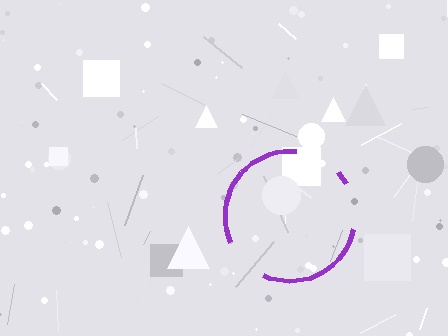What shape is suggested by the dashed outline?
The dashed outline suggests a circle.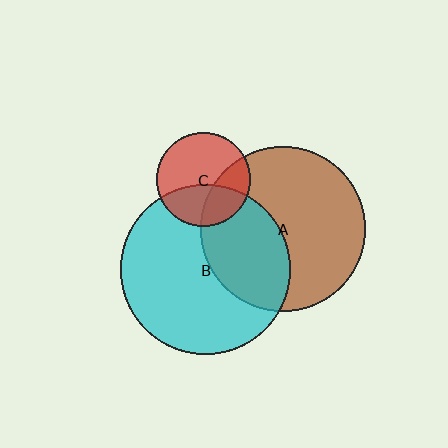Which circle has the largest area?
Circle B (cyan).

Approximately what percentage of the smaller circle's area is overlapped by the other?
Approximately 40%.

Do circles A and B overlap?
Yes.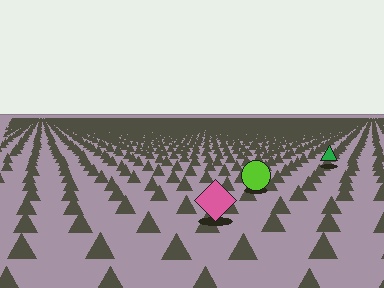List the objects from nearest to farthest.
From nearest to farthest: the pink diamond, the lime circle, the green triangle.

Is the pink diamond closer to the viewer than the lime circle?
Yes. The pink diamond is closer — you can tell from the texture gradient: the ground texture is coarser near it.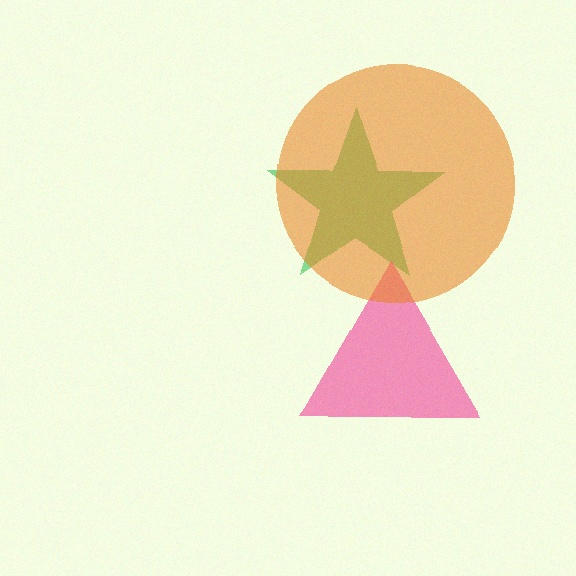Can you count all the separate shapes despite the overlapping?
Yes, there are 3 separate shapes.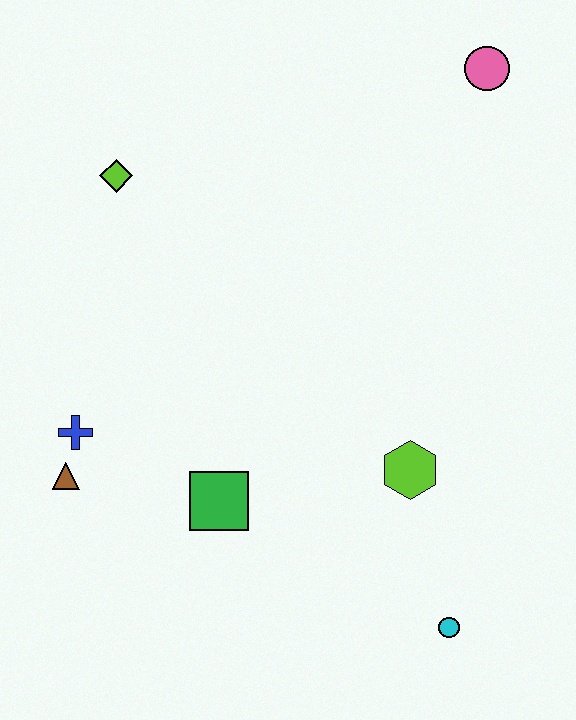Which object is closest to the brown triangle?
The blue cross is closest to the brown triangle.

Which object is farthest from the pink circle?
The brown triangle is farthest from the pink circle.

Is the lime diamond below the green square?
No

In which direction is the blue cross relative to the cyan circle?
The blue cross is to the left of the cyan circle.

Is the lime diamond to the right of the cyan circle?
No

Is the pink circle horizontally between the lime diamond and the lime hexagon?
No